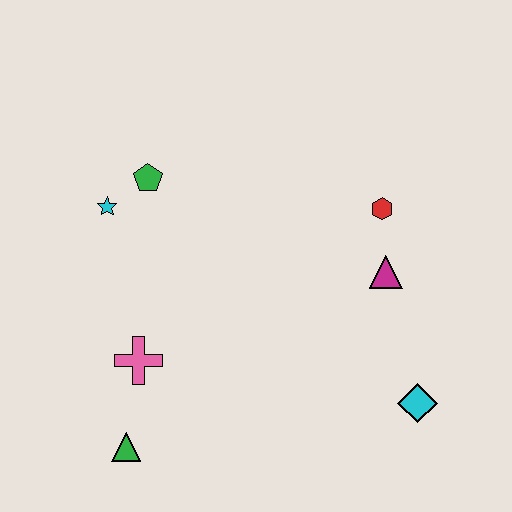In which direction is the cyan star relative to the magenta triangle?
The cyan star is to the left of the magenta triangle.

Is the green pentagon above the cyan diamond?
Yes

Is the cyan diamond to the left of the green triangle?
No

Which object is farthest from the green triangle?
The red hexagon is farthest from the green triangle.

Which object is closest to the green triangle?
The pink cross is closest to the green triangle.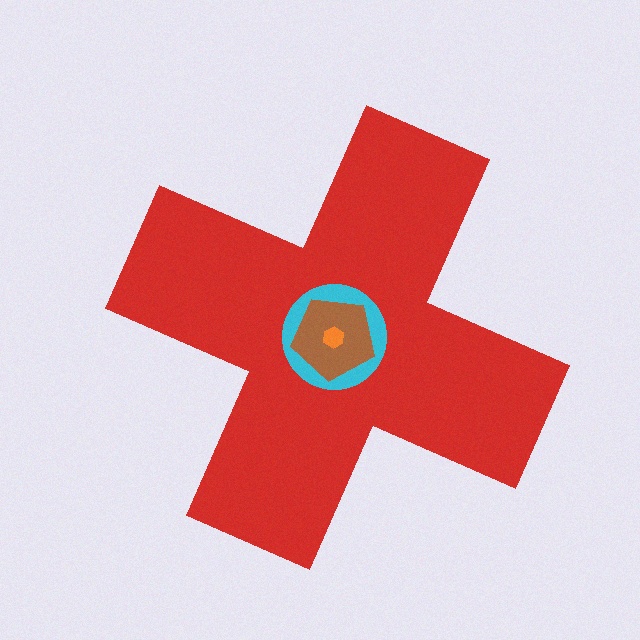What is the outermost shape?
The red cross.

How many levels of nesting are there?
4.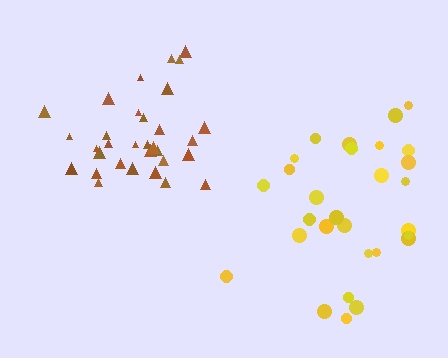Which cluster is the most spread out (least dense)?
Yellow.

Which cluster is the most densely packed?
Brown.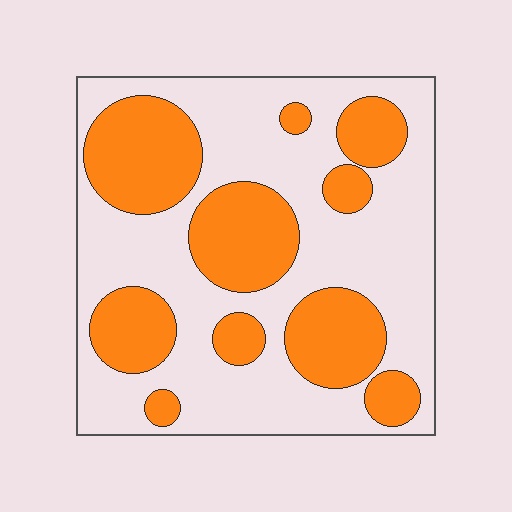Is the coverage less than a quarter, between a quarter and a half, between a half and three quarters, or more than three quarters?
Between a quarter and a half.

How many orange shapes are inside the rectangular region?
10.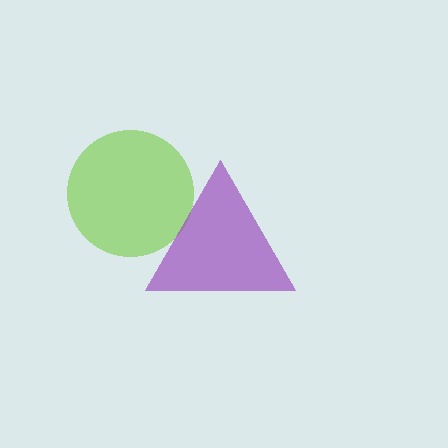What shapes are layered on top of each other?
The layered shapes are: a lime circle, a purple triangle.